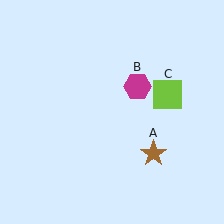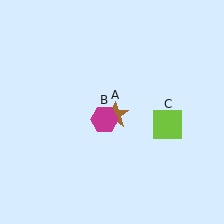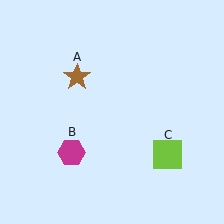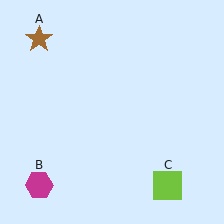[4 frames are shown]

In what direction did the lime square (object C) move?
The lime square (object C) moved down.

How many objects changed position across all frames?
3 objects changed position: brown star (object A), magenta hexagon (object B), lime square (object C).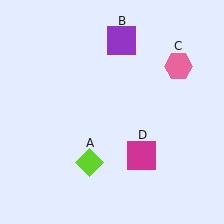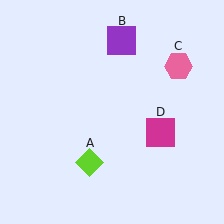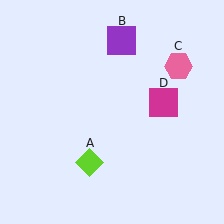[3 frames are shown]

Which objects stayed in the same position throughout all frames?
Lime diamond (object A) and purple square (object B) and pink hexagon (object C) remained stationary.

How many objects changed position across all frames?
1 object changed position: magenta square (object D).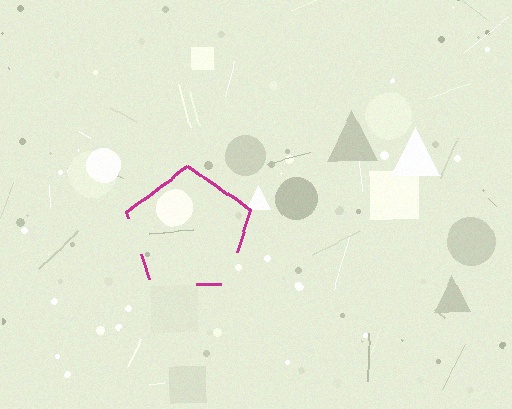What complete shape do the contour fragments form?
The contour fragments form a pentagon.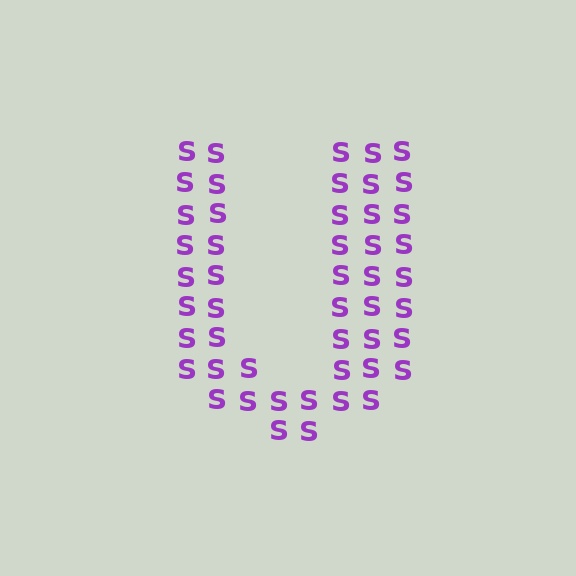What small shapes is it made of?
It is made of small letter S's.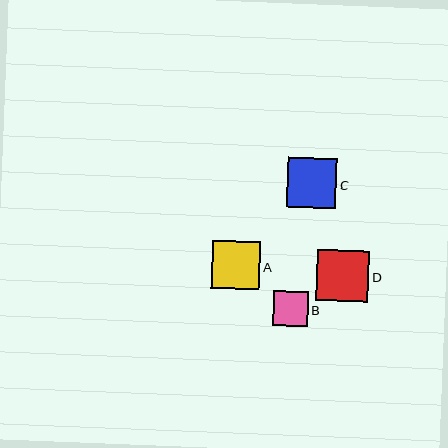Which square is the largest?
Square D is the largest with a size of approximately 52 pixels.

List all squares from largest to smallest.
From largest to smallest: D, C, A, B.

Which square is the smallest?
Square B is the smallest with a size of approximately 34 pixels.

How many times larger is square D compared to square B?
Square D is approximately 1.5 times the size of square B.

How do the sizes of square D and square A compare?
Square D and square A are approximately the same size.